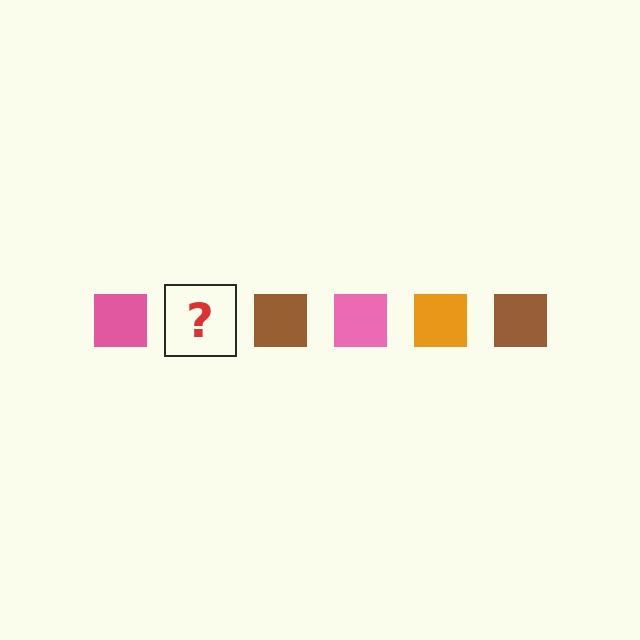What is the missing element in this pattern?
The missing element is an orange square.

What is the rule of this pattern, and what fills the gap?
The rule is that the pattern cycles through pink, orange, brown squares. The gap should be filled with an orange square.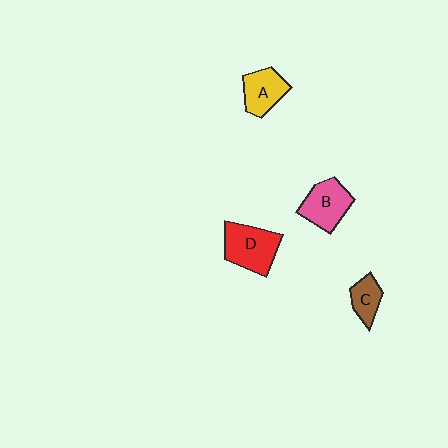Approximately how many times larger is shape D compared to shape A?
Approximately 1.4 times.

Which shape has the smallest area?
Shape C (brown).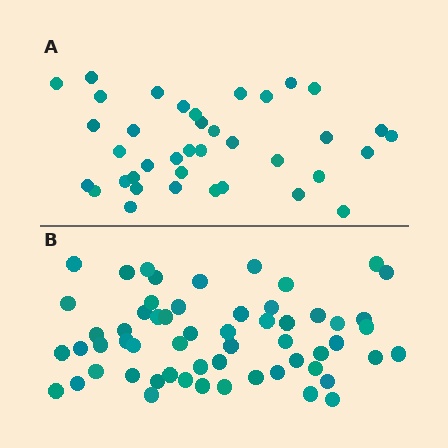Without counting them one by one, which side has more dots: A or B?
Region B (the bottom region) has more dots.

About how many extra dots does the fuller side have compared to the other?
Region B has approximately 20 more dots than region A.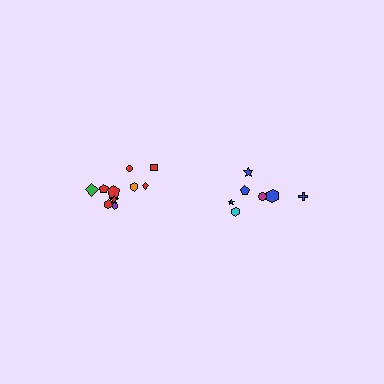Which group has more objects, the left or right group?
The left group.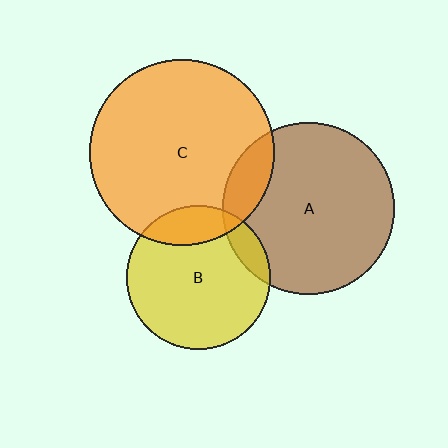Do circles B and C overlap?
Yes.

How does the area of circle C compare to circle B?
Approximately 1.7 times.